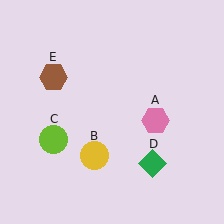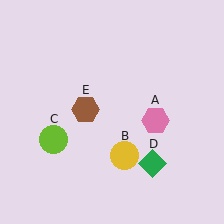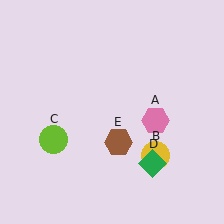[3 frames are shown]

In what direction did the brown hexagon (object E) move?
The brown hexagon (object E) moved down and to the right.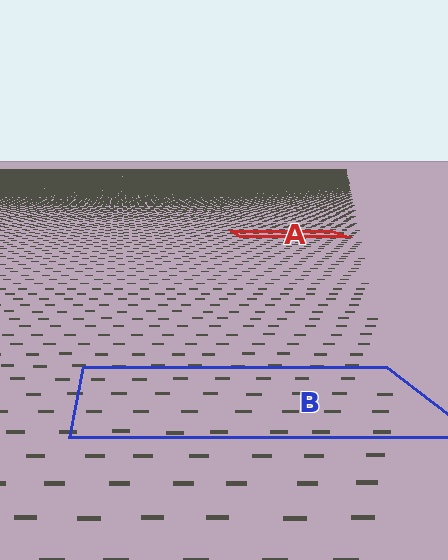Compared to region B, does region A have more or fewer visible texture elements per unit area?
Region A has more texture elements per unit area — they are packed more densely because it is farther away.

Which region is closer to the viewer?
Region B is closer. The texture elements there are larger and more spread out.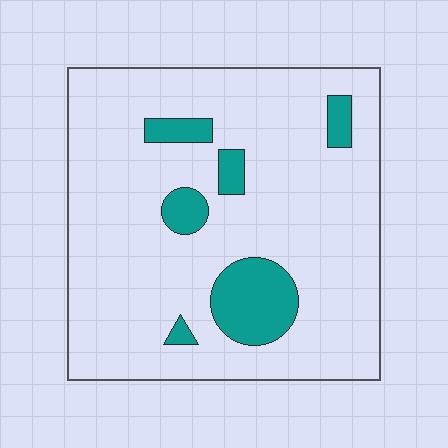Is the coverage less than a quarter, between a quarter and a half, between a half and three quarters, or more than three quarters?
Less than a quarter.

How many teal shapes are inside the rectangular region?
6.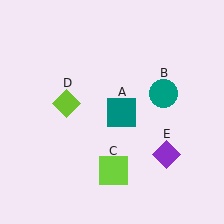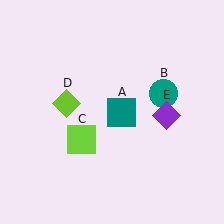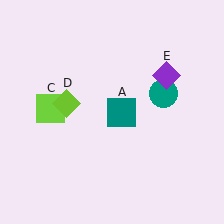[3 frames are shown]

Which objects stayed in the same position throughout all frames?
Teal square (object A) and teal circle (object B) and lime diamond (object D) remained stationary.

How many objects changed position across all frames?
2 objects changed position: lime square (object C), purple diamond (object E).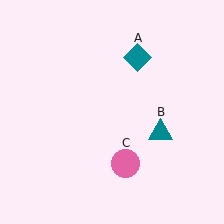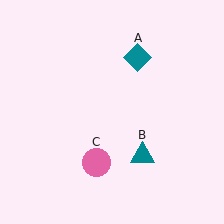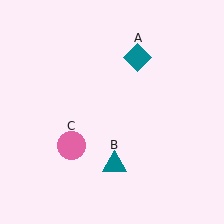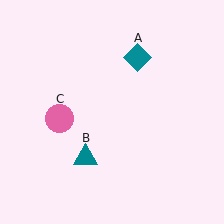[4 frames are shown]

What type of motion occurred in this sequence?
The teal triangle (object B), pink circle (object C) rotated clockwise around the center of the scene.